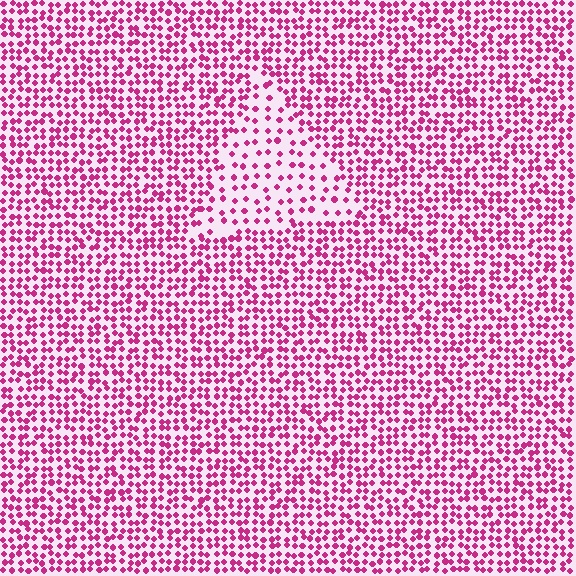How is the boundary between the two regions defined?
The boundary is defined by a change in element density (approximately 2.1x ratio). All elements are the same color, size, and shape.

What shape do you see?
I see a triangle.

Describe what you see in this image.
The image contains small magenta elements arranged at two different densities. A triangle-shaped region is visible where the elements are less densely packed than the surrounding area.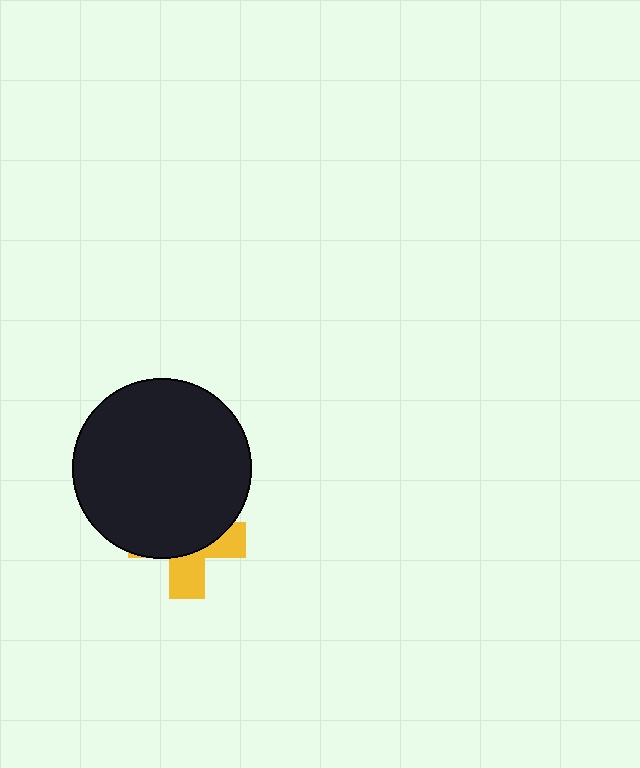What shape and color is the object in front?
The object in front is a black circle.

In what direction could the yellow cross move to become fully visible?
The yellow cross could move down. That would shift it out from behind the black circle entirely.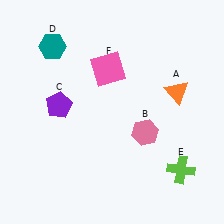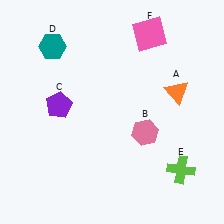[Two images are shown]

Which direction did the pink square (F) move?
The pink square (F) moved right.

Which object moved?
The pink square (F) moved right.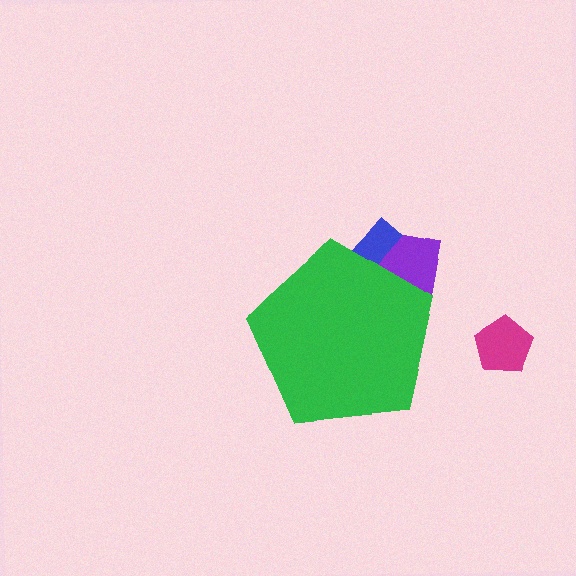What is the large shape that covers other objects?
A green pentagon.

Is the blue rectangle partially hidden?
Yes, the blue rectangle is partially hidden behind the green pentagon.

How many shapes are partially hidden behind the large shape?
2 shapes are partially hidden.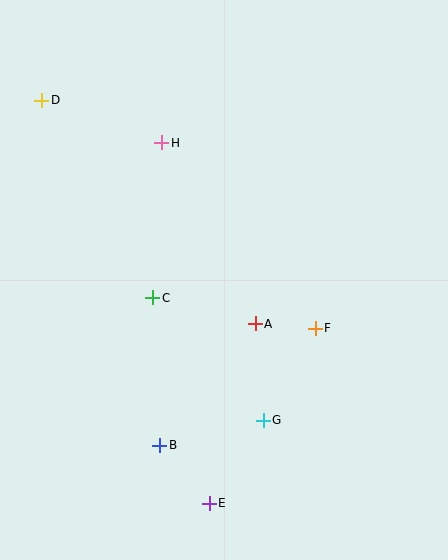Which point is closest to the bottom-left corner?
Point B is closest to the bottom-left corner.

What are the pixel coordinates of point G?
Point G is at (263, 420).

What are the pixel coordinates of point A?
Point A is at (255, 324).